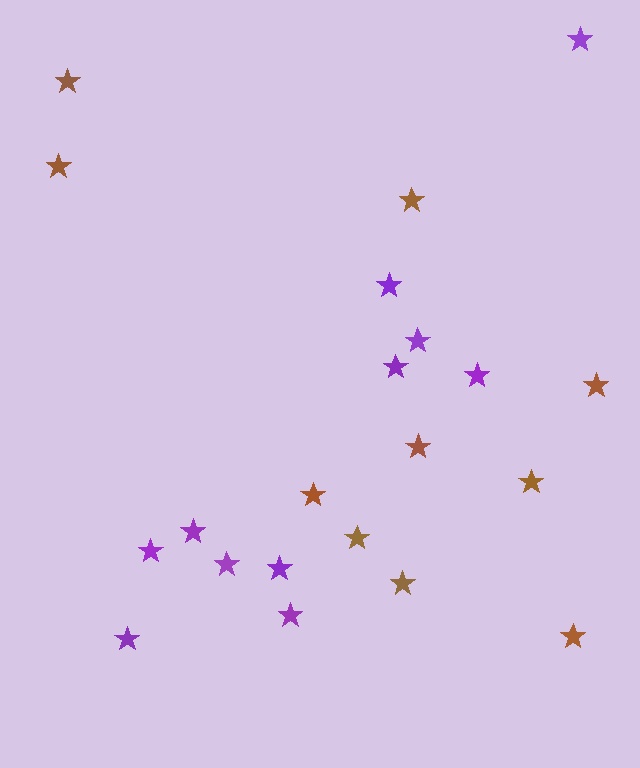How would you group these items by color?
There are 2 groups: one group of brown stars (10) and one group of purple stars (11).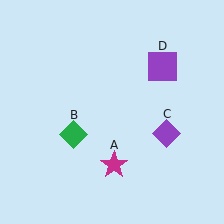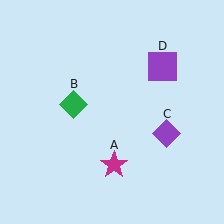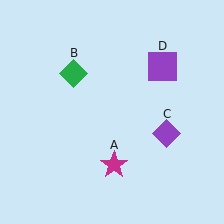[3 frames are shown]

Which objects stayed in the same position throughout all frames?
Magenta star (object A) and purple diamond (object C) and purple square (object D) remained stationary.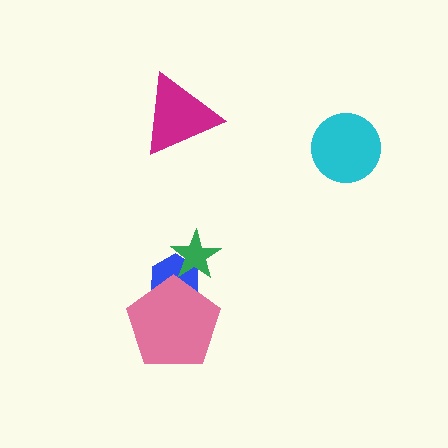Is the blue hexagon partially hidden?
Yes, it is partially covered by another shape.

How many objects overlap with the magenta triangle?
0 objects overlap with the magenta triangle.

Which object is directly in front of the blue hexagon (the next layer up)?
The green star is directly in front of the blue hexagon.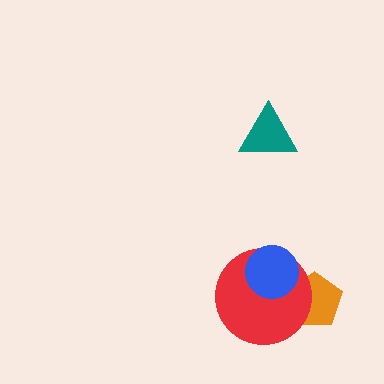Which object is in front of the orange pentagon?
The red circle is in front of the orange pentagon.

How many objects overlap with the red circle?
2 objects overlap with the red circle.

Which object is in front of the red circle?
The blue circle is in front of the red circle.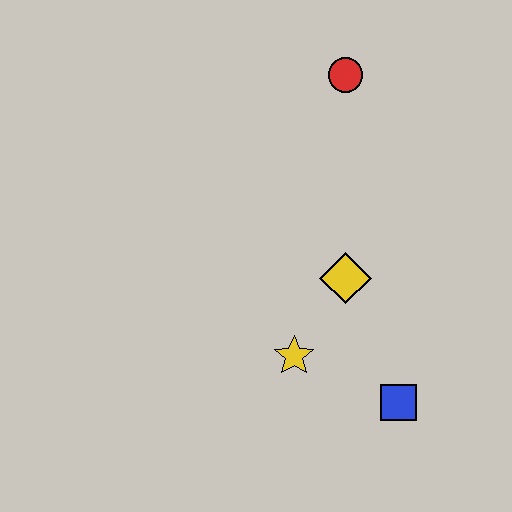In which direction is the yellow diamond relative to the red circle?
The yellow diamond is below the red circle.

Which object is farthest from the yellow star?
The red circle is farthest from the yellow star.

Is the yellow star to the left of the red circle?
Yes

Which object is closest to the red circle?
The yellow diamond is closest to the red circle.